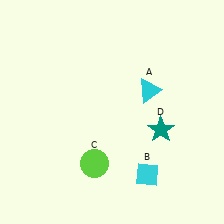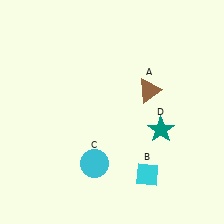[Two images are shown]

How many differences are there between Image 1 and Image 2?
There are 2 differences between the two images.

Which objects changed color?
A changed from cyan to brown. C changed from lime to cyan.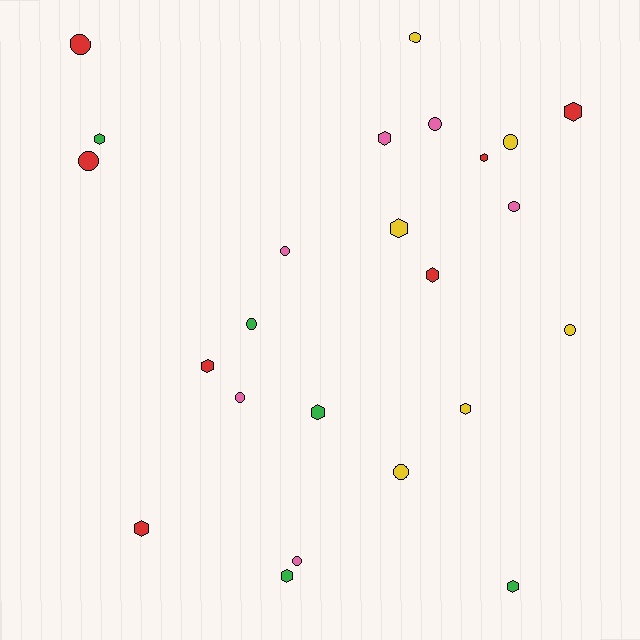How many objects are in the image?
There are 24 objects.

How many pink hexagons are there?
There is 1 pink hexagon.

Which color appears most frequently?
Red, with 7 objects.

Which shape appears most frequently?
Circle, with 12 objects.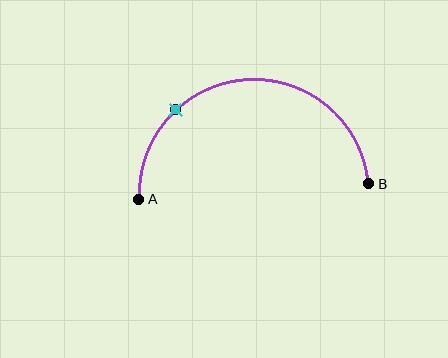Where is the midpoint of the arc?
The arc midpoint is the point on the curve farthest from the straight line joining A and B. It sits above that line.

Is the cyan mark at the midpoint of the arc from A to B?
No. The cyan mark lies on the arc but is closer to endpoint A. The arc midpoint would be at the point on the curve equidistant along the arc from both A and B.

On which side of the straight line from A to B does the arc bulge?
The arc bulges above the straight line connecting A and B.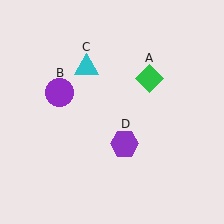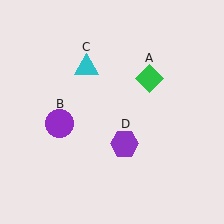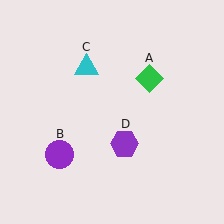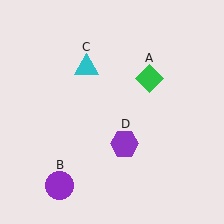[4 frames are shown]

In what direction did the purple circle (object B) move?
The purple circle (object B) moved down.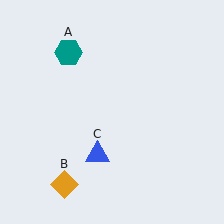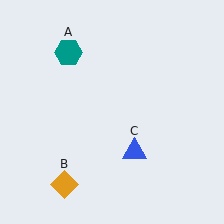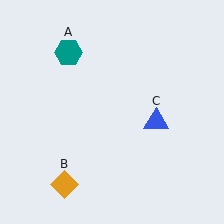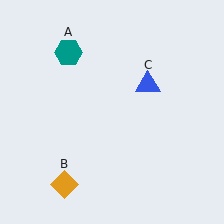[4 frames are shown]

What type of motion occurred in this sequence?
The blue triangle (object C) rotated counterclockwise around the center of the scene.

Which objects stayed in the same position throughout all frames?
Teal hexagon (object A) and orange diamond (object B) remained stationary.